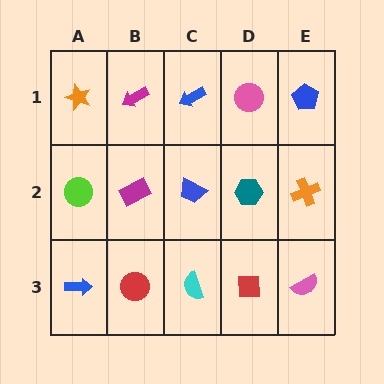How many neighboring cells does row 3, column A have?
2.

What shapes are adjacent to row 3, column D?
A teal hexagon (row 2, column D), a cyan semicircle (row 3, column C), a pink semicircle (row 3, column E).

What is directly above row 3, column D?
A teal hexagon.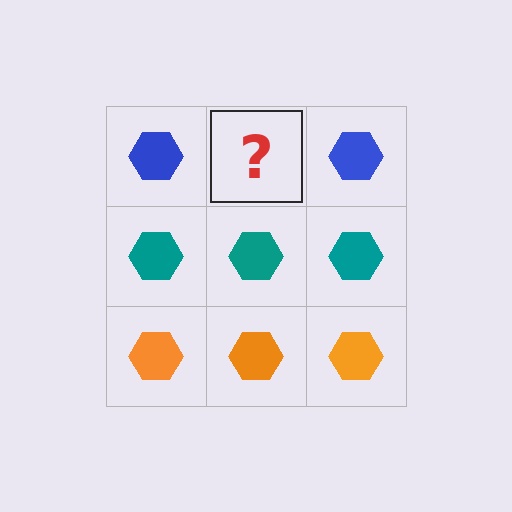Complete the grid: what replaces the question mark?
The question mark should be replaced with a blue hexagon.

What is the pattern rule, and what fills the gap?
The rule is that each row has a consistent color. The gap should be filled with a blue hexagon.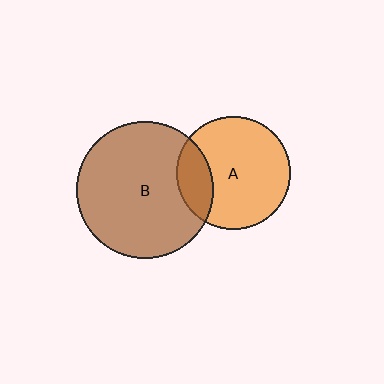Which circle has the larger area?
Circle B (brown).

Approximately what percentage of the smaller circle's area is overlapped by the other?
Approximately 20%.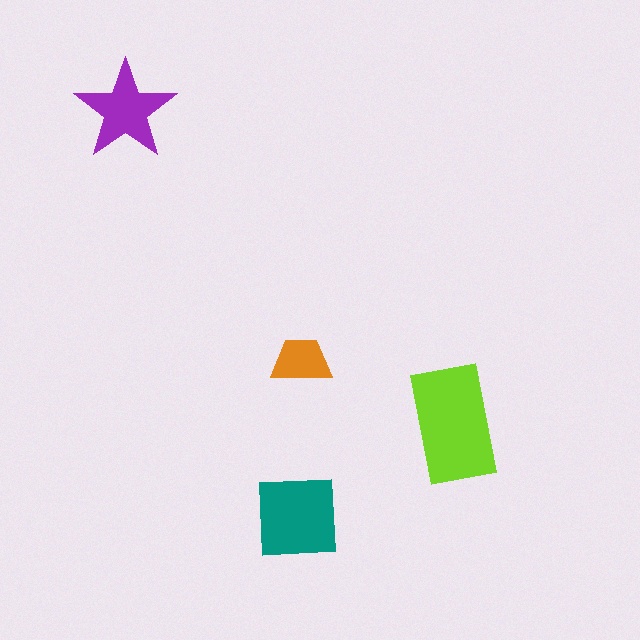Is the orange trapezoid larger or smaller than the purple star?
Smaller.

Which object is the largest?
The lime rectangle.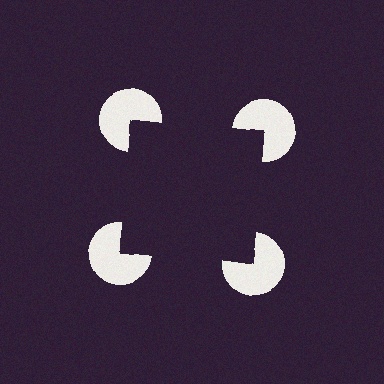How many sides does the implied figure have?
4 sides.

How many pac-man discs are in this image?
There are 4 — one at each vertex of the illusory square.